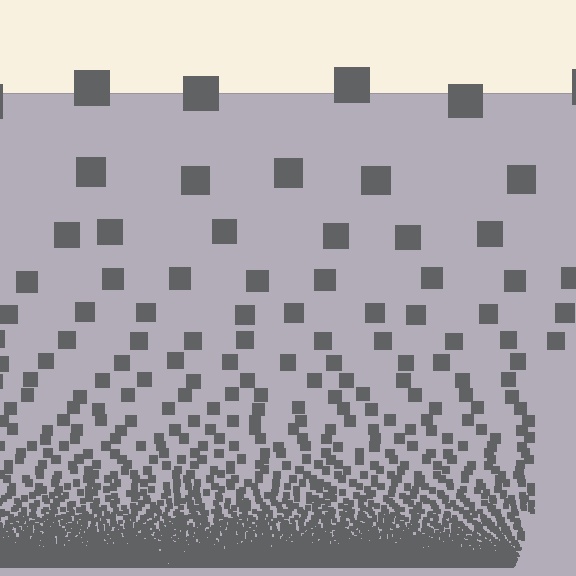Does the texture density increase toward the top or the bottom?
Density increases toward the bottom.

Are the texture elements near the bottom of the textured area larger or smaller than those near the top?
Smaller. The gradient is inverted — elements near the bottom are smaller and denser.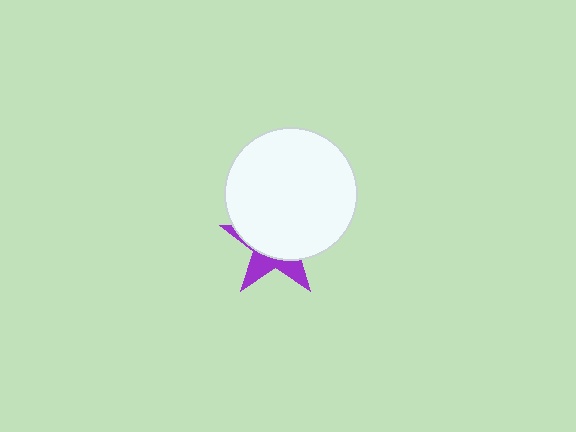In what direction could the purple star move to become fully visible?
The purple star could move down. That would shift it out from behind the white circle entirely.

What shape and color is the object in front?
The object in front is a white circle.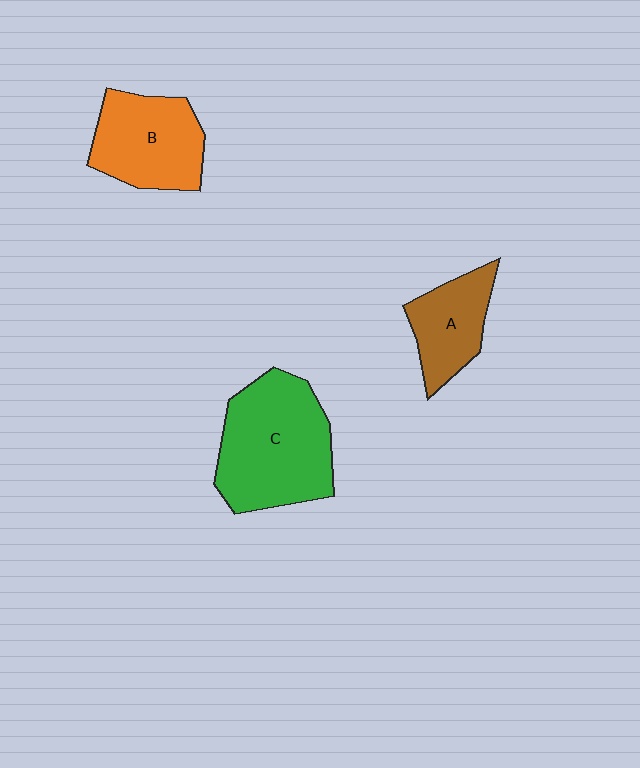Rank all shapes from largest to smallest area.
From largest to smallest: C (green), B (orange), A (brown).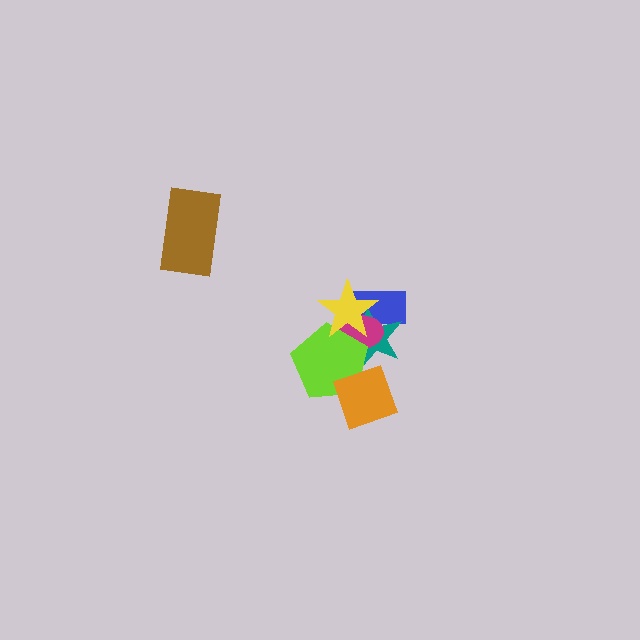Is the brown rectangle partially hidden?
No, no other shape covers it.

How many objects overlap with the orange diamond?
2 objects overlap with the orange diamond.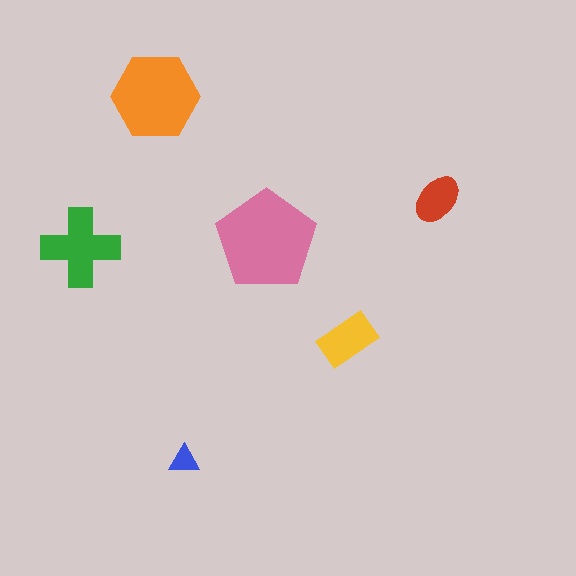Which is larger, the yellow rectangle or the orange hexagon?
The orange hexagon.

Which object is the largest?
The pink pentagon.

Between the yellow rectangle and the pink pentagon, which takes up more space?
The pink pentagon.